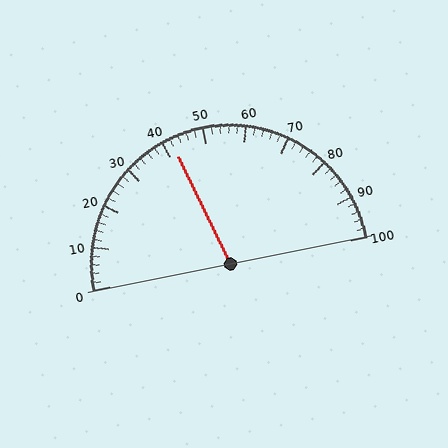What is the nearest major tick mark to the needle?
The nearest major tick mark is 40.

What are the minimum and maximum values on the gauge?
The gauge ranges from 0 to 100.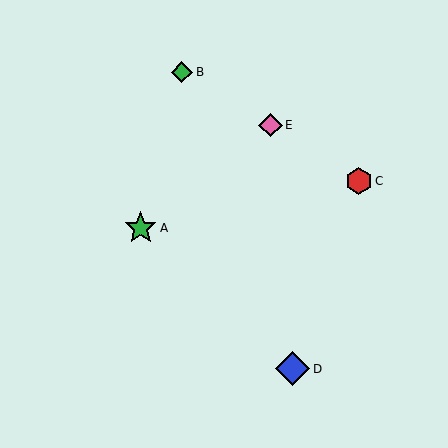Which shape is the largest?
The blue diamond (labeled D) is the largest.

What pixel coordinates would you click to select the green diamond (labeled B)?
Click at (182, 72) to select the green diamond B.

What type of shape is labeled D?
Shape D is a blue diamond.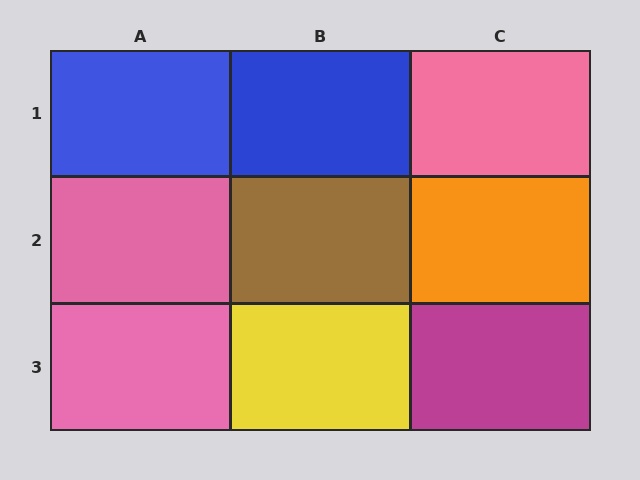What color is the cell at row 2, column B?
Brown.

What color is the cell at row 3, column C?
Magenta.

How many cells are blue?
2 cells are blue.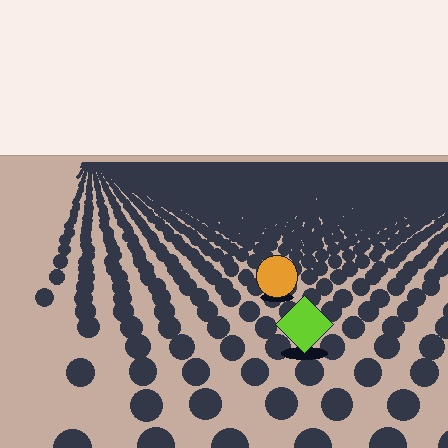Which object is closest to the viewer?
The lime diamond is closest. The texture marks near it are larger and more spread out.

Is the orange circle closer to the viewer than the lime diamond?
No. The lime diamond is closer — you can tell from the texture gradient: the ground texture is coarser near it.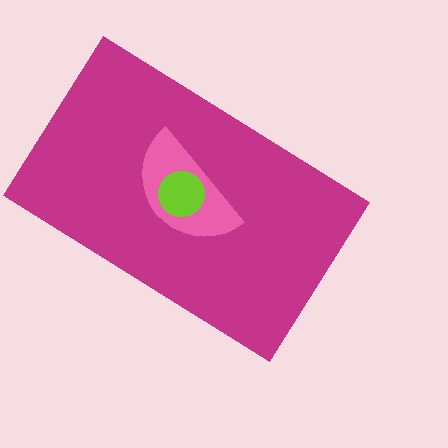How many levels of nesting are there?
3.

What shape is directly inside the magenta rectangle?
The pink semicircle.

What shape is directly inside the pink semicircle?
The lime circle.